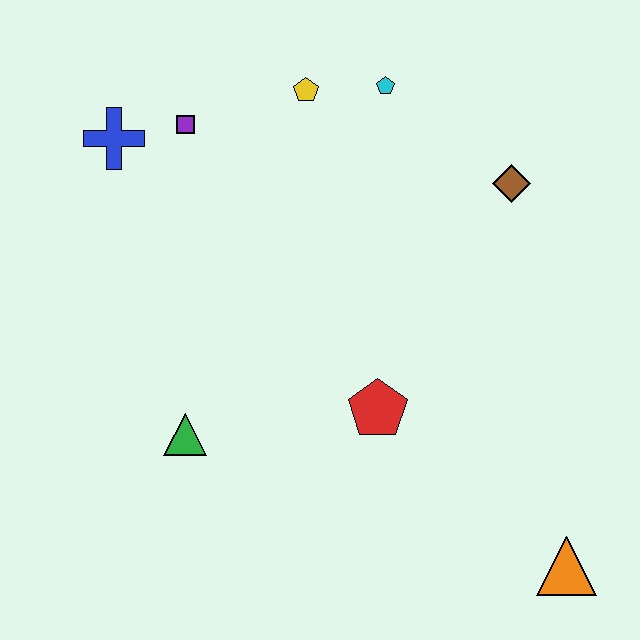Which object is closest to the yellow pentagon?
The cyan pentagon is closest to the yellow pentagon.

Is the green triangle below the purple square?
Yes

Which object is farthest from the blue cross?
The orange triangle is farthest from the blue cross.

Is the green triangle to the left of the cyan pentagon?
Yes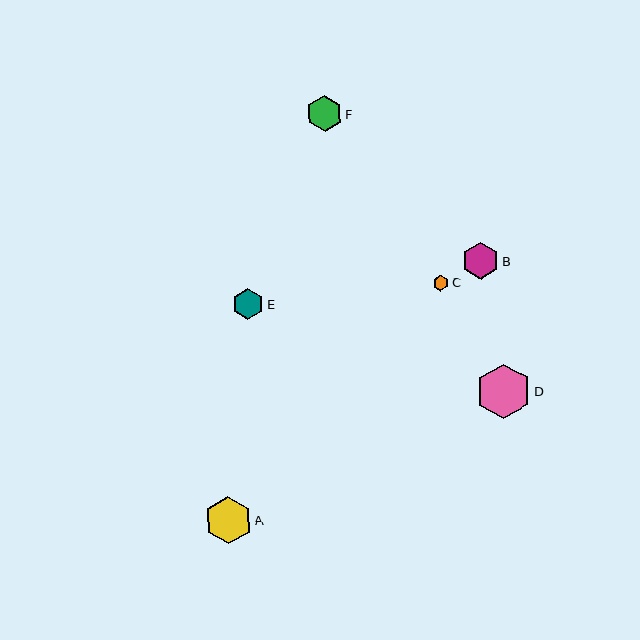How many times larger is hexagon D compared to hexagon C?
Hexagon D is approximately 3.6 times the size of hexagon C.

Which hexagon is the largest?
Hexagon D is the largest with a size of approximately 55 pixels.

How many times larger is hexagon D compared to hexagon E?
Hexagon D is approximately 1.7 times the size of hexagon E.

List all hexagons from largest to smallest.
From largest to smallest: D, A, B, F, E, C.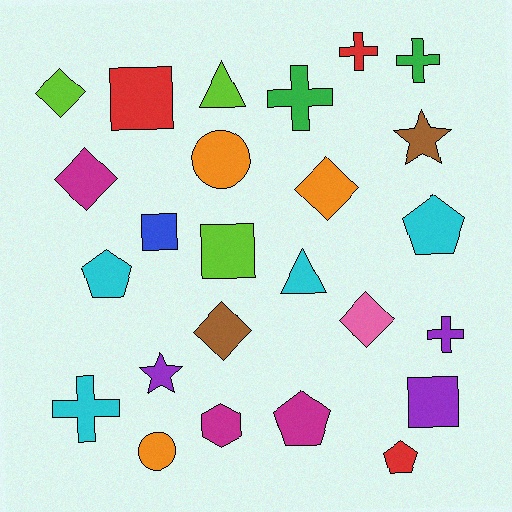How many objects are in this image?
There are 25 objects.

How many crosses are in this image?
There are 5 crosses.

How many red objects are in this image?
There are 3 red objects.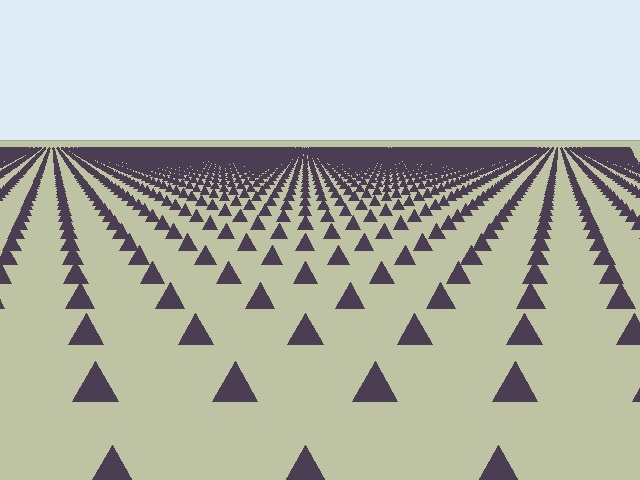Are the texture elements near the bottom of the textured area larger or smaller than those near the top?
Larger. Near the bottom, elements are closer to the viewer and appear at a bigger on-screen size.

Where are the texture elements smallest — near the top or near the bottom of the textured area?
Near the top.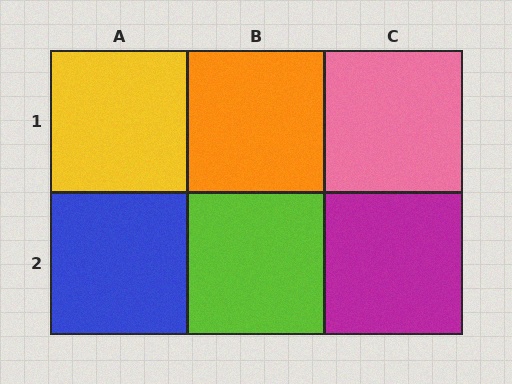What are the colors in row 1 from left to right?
Yellow, orange, pink.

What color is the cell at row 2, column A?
Blue.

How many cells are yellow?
1 cell is yellow.